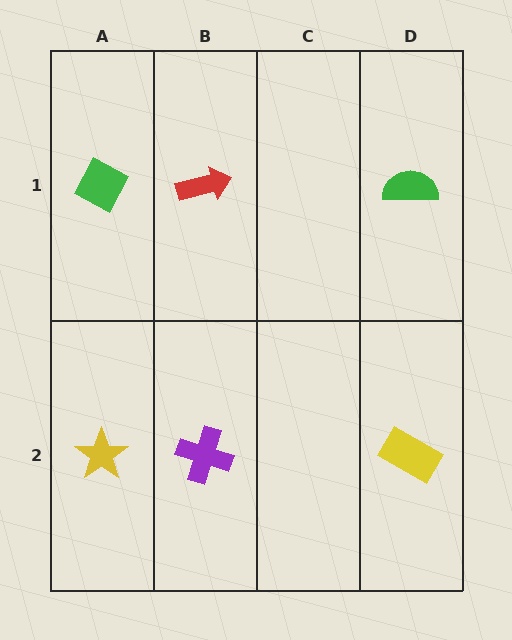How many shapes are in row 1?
3 shapes.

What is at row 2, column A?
A yellow star.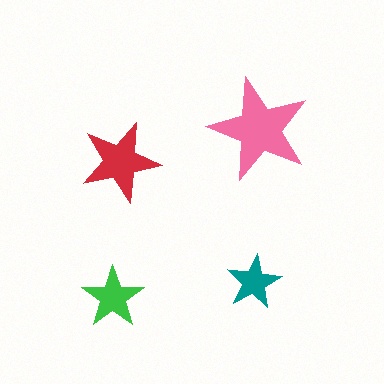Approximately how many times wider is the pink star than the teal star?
About 2 times wider.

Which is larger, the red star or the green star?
The red one.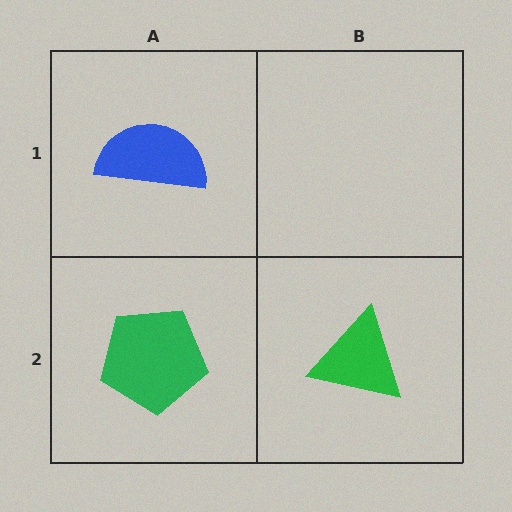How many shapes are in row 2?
2 shapes.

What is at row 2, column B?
A green triangle.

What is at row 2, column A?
A green pentagon.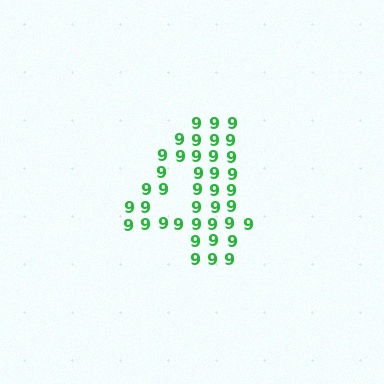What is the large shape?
The large shape is the digit 4.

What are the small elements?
The small elements are digit 9's.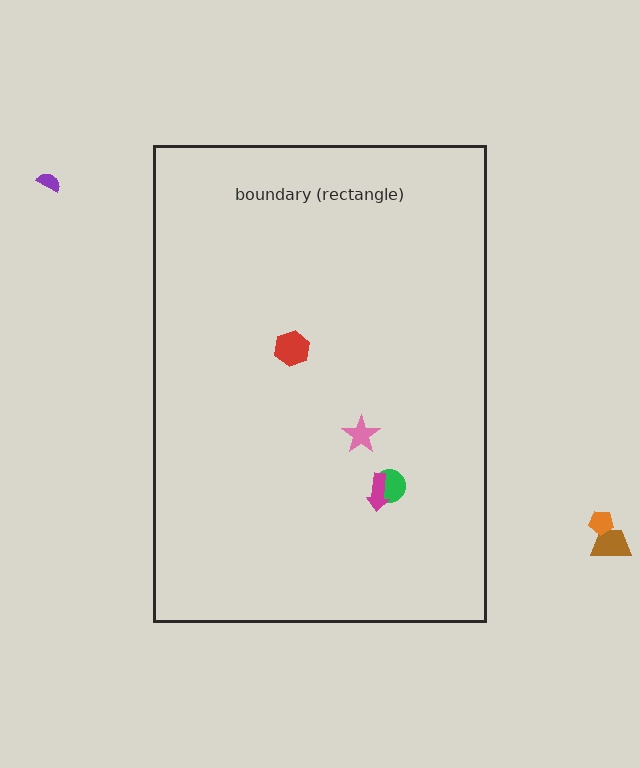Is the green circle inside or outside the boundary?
Inside.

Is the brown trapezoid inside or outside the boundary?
Outside.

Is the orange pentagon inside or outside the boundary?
Outside.